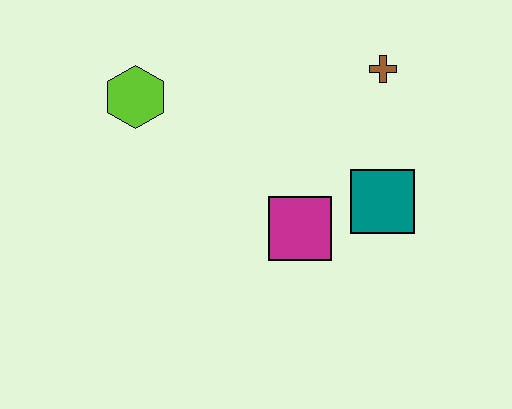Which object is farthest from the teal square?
The lime hexagon is farthest from the teal square.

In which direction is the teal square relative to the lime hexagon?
The teal square is to the right of the lime hexagon.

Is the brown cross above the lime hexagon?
Yes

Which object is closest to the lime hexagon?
The magenta square is closest to the lime hexagon.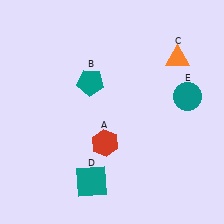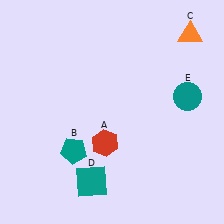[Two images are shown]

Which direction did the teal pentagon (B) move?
The teal pentagon (B) moved down.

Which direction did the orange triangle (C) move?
The orange triangle (C) moved up.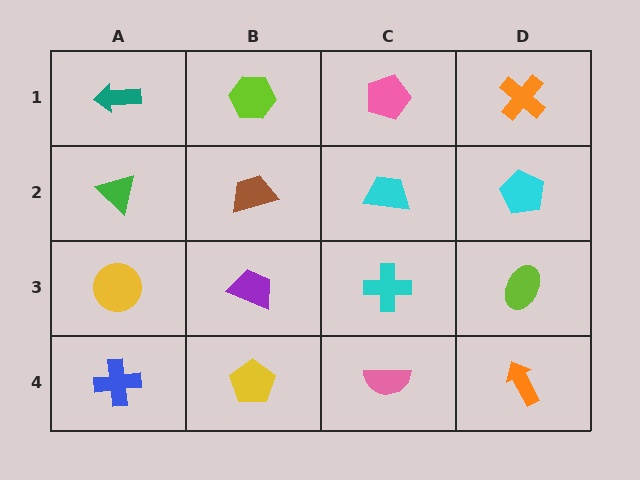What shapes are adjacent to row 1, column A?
A green triangle (row 2, column A), a lime hexagon (row 1, column B).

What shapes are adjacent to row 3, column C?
A cyan trapezoid (row 2, column C), a pink semicircle (row 4, column C), a purple trapezoid (row 3, column B), a lime ellipse (row 3, column D).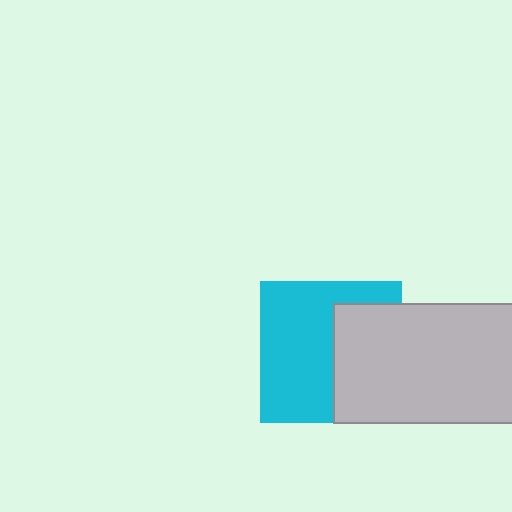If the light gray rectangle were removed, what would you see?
You would see the complete cyan square.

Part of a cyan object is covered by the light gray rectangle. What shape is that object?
It is a square.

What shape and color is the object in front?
The object in front is a light gray rectangle.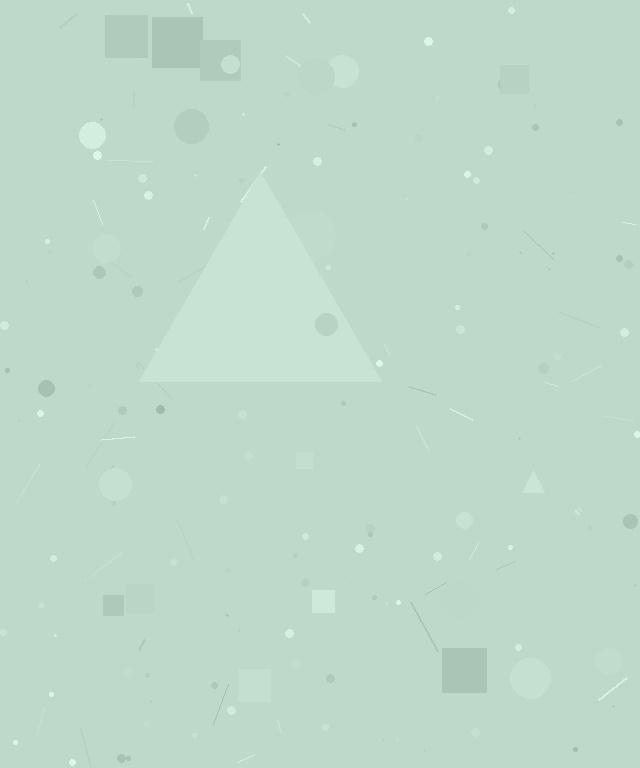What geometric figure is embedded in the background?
A triangle is embedded in the background.